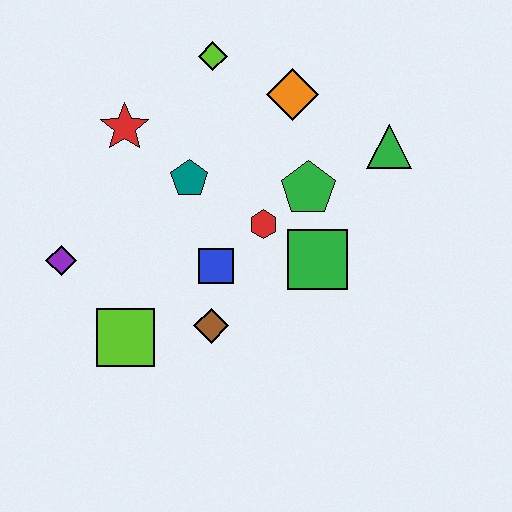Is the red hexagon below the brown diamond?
No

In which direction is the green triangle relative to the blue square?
The green triangle is to the right of the blue square.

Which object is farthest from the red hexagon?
The purple diamond is farthest from the red hexagon.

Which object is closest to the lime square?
The brown diamond is closest to the lime square.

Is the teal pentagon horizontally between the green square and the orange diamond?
No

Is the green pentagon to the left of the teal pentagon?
No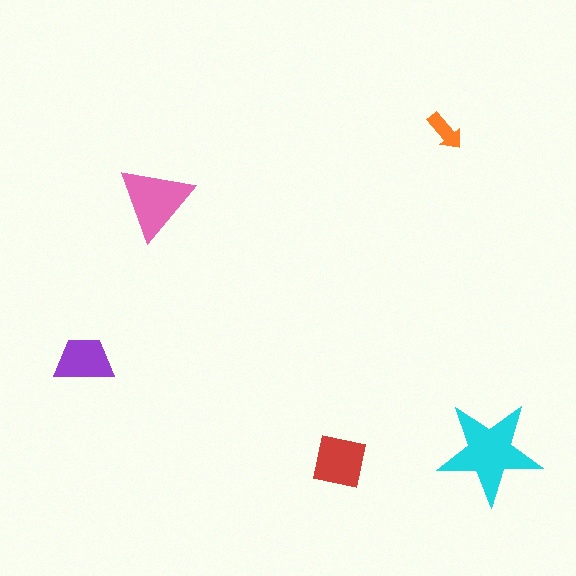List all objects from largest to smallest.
The cyan star, the pink triangle, the red square, the purple trapezoid, the orange arrow.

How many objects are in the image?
There are 5 objects in the image.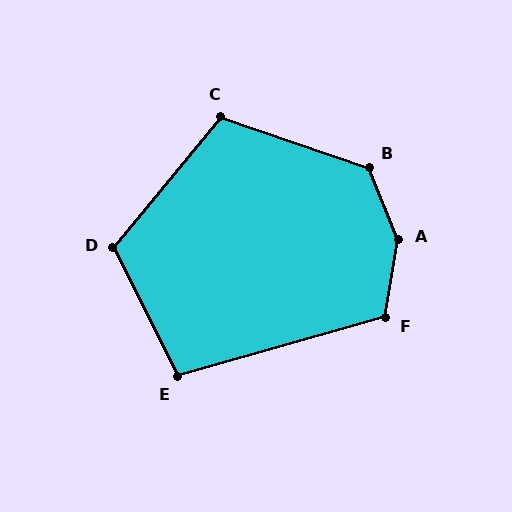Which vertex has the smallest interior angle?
E, at approximately 101 degrees.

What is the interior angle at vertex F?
Approximately 115 degrees (obtuse).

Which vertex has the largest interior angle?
A, at approximately 148 degrees.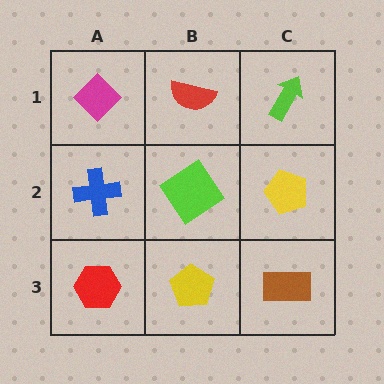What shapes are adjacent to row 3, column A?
A blue cross (row 2, column A), a yellow pentagon (row 3, column B).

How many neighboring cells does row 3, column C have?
2.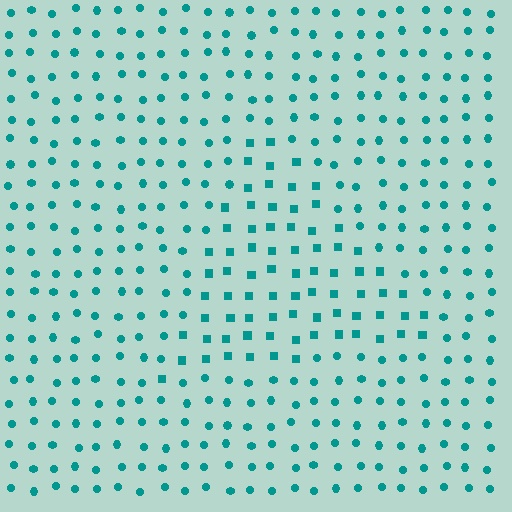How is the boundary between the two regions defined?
The boundary is defined by a change in element shape: squares inside vs. circles outside. All elements share the same color and spacing.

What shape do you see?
I see a triangle.